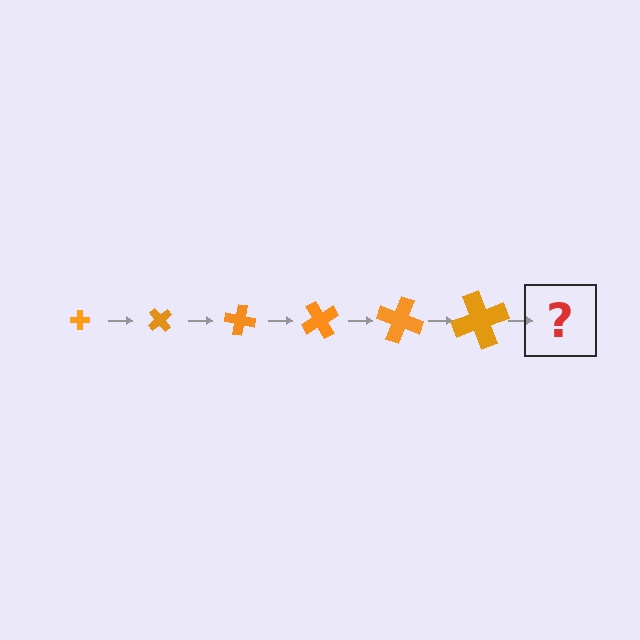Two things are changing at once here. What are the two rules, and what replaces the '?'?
The two rules are that the cross grows larger each step and it rotates 50 degrees each step. The '?' should be a cross, larger than the previous one and rotated 300 degrees from the start.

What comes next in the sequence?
The next element should be a cross, larger than the previous one and rotated 300 degrees from the start.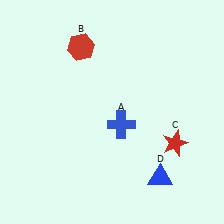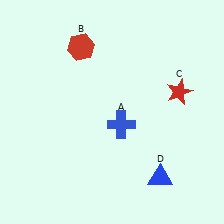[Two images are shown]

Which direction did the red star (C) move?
The red star (C) moved up.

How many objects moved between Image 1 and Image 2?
1 object moved between the two images.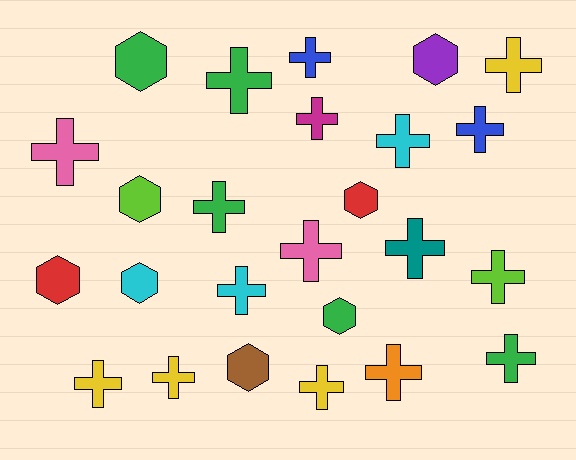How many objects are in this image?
There are 25 objects.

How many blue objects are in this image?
There are 2 blue objects.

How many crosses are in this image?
There are 17 crosses.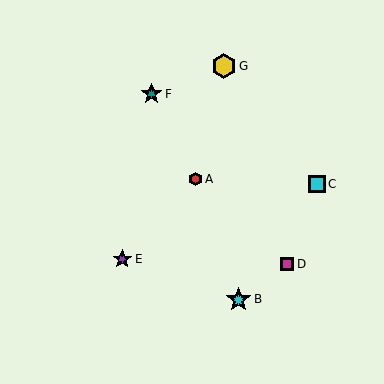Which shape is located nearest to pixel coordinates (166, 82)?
The teal star (labeled F) at (152, 94) is nearest to that location.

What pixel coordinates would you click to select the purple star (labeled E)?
Click at (122, 259) to select the purple star E.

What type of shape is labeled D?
Shape D is a magenta square.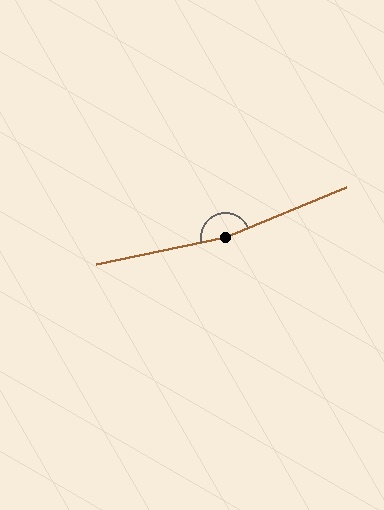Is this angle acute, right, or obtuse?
It is obtuse.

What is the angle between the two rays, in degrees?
Approximately 169 degrees.